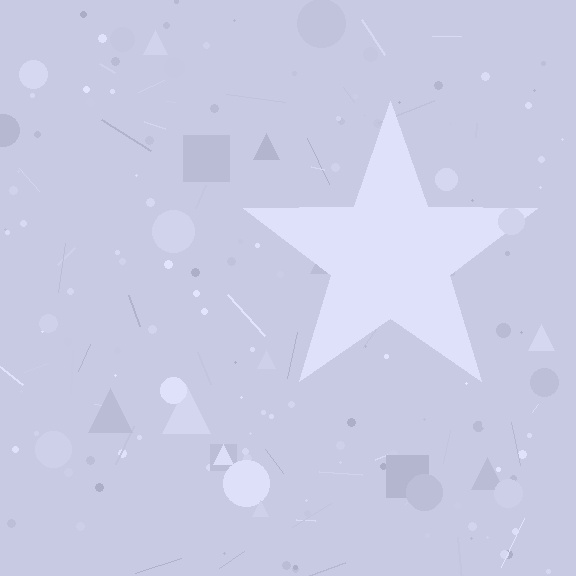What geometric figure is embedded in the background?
A star is embedded in the background.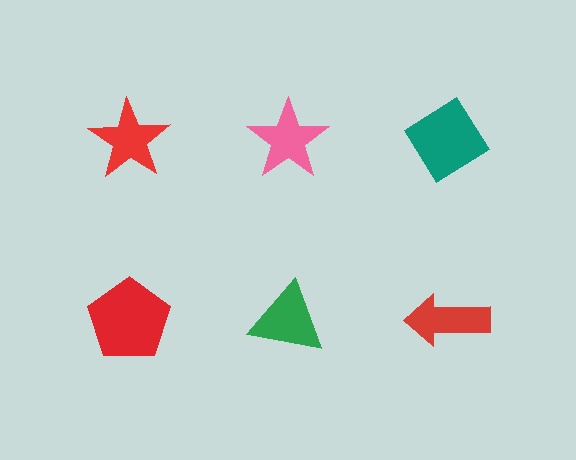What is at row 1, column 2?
A pink star.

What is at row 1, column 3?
A teal diamond.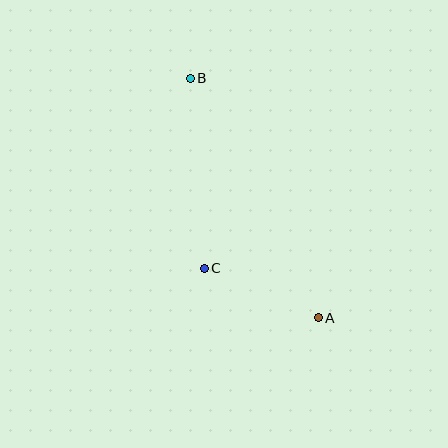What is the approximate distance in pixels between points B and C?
The distance between B and C is approximately 191 pixels.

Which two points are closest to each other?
Points A and C are closest to each other.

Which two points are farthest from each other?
Points A and B are farthest from each other.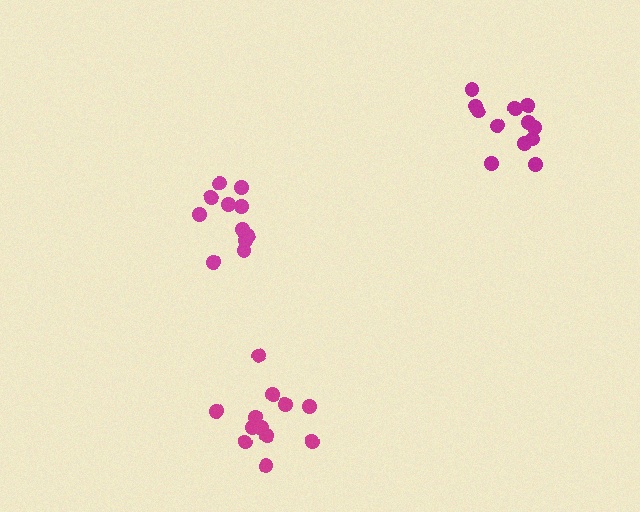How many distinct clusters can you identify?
There are 3 distinct clusters.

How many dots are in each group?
Group 1: 11 dots, Group 2: 12 dots, Group 3: 12 dots (35 total).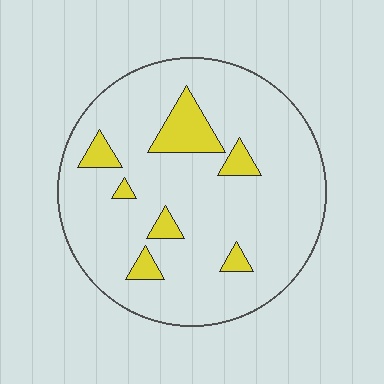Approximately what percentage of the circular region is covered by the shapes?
Approximately 10%.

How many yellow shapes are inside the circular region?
7.